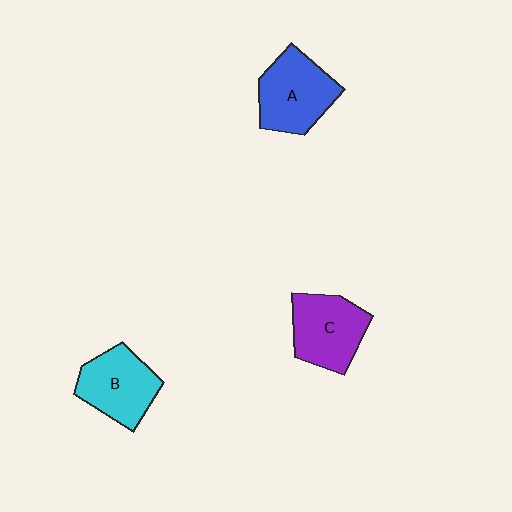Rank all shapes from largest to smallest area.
From largest to smallest: A (blue), C (purple), B (cyan).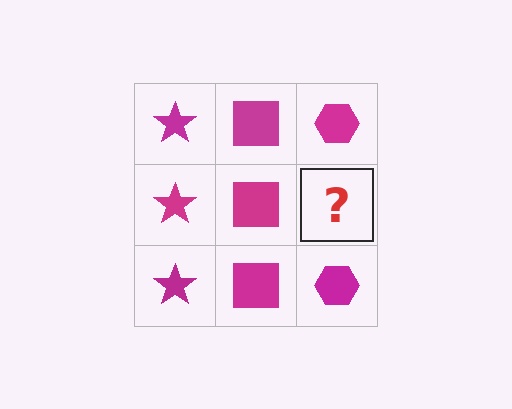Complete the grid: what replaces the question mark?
The question mark should be replaced with a magenta hexagon.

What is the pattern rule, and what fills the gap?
The rule is that each column has a consistent shape. The gap should be filled with a magenta hexagon.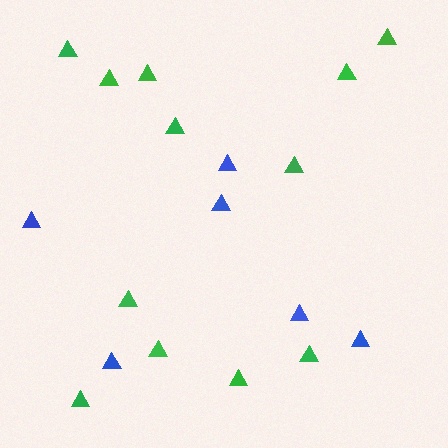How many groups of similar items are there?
There are 2 groups: one group of blue triangles (6) and one group of green triangles (12).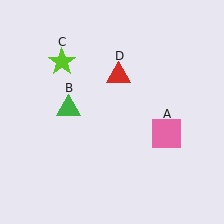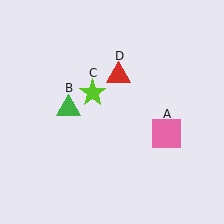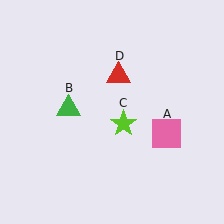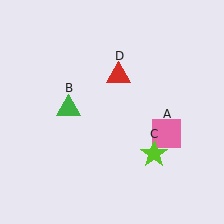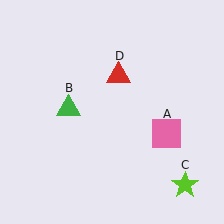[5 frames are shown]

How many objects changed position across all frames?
1 object changed position: lime star (object C).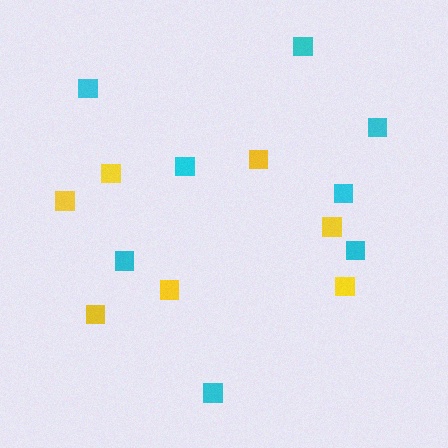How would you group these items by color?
There are 2 groups: one group of yellow squares (7) and one group of cyan squares (8).